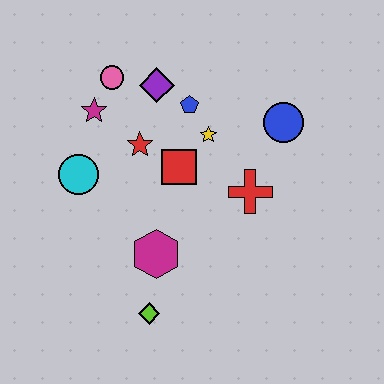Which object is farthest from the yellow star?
The lime diamond is farthest from the yellow star.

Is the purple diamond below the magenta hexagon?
No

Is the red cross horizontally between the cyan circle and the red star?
No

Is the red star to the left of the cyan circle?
No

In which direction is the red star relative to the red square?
The red star is to the left of the red square.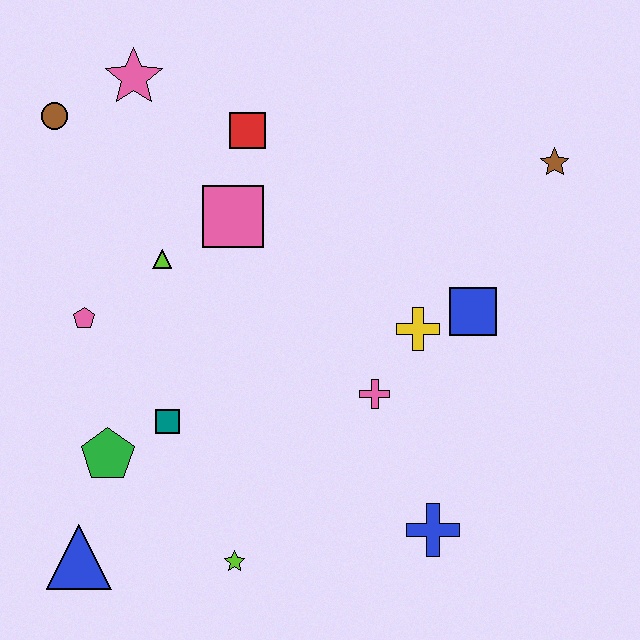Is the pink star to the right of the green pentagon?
Yes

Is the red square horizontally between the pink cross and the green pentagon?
Yes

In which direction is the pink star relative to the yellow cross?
The pink star is to the left of the yellow cross.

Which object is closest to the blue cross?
The pink cross is closest to the blue cross.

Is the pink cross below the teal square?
No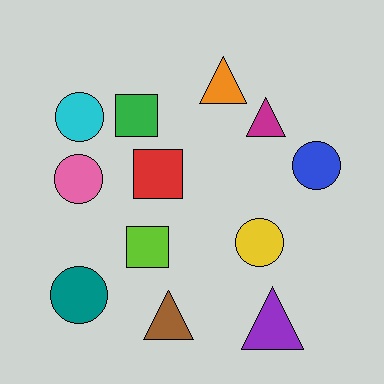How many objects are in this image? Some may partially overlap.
There are 12 objects.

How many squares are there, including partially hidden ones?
There are 3 squares.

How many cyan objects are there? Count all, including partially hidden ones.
There is 1 cyan object.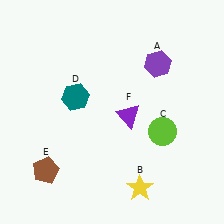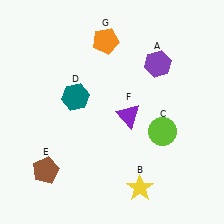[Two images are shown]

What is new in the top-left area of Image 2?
An orange pentagon (G) was added in the top-left area of Image 2.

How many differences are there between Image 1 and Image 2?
There is 1 difference between the two images.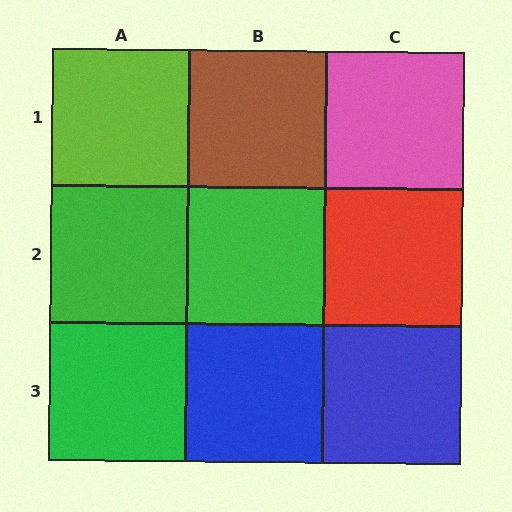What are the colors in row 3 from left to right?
Green, blue, blue.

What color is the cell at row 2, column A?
Green.